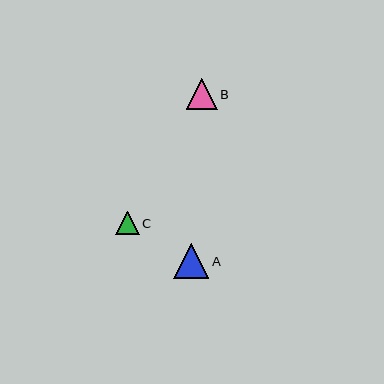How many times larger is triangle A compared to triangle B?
Triangle A is approximately 1.1 times the size of triangle B.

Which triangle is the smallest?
Triangle C is the smallest with a size of approximately 23 pixels.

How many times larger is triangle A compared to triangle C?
Triangle A is approximately 1.5 times the size of triangle C.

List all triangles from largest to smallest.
From largest to smallest: A, B, C.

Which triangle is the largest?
Triangle A is the largest with a size of approximately 35 pixels.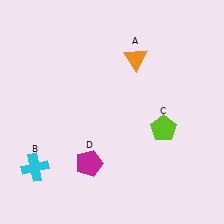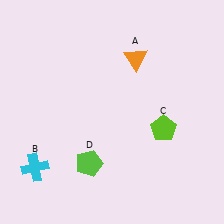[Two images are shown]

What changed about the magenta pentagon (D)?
In Image 1, D is magenta. In Image 2, it changed to lime.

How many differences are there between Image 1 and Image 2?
There is 1 difference between the two images.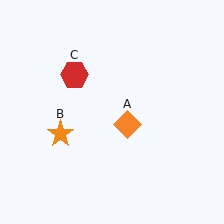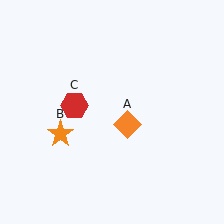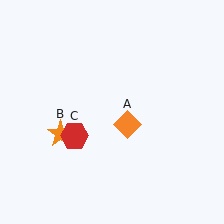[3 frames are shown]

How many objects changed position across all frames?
1 object changed position: red hexagon (object C).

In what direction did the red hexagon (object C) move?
The red hexagon (object C) moved down.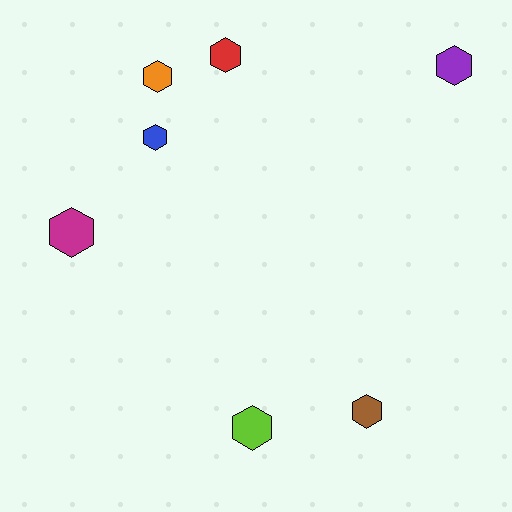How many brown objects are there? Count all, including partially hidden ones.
There is 1 brown object.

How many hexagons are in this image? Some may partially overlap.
There are 7 hexagons.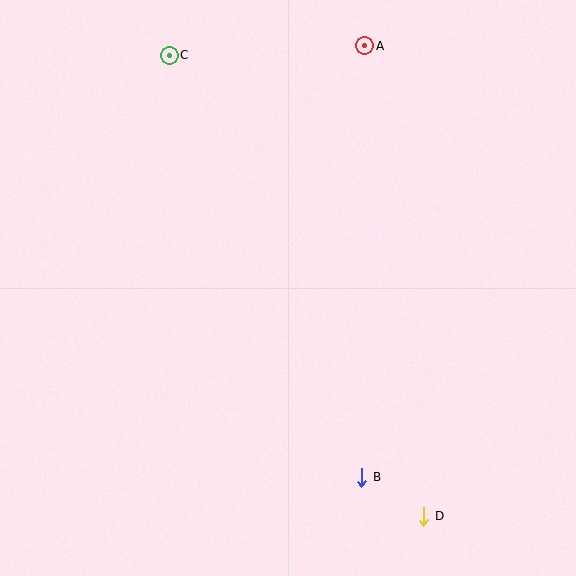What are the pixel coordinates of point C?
Point C is at (169, 55).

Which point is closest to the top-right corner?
Point A is closest to the top-right corner.